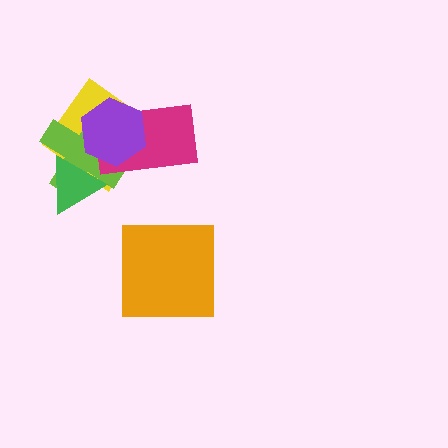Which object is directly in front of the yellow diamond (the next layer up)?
The lime cross is directly in front of the yellow diamond.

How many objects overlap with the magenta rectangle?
3 objects overlap with the magenta rectangle.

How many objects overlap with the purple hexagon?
3 objects overlap with the purple hexagon.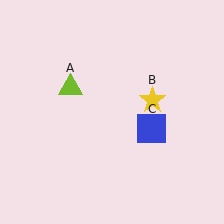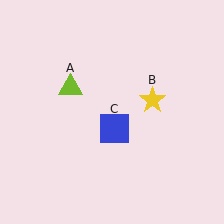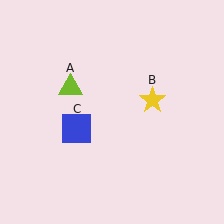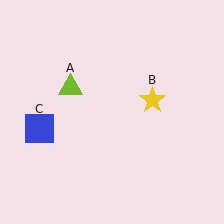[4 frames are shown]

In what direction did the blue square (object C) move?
The blue square (object C) moved left.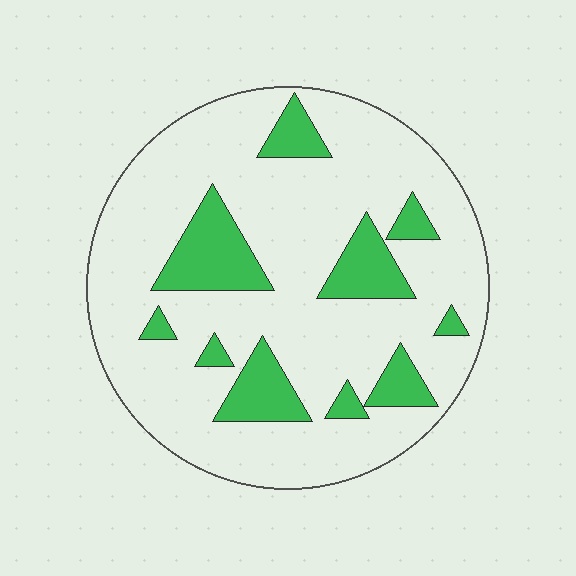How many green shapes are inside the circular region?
10.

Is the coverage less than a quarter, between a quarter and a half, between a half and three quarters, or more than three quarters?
Less than a quarter.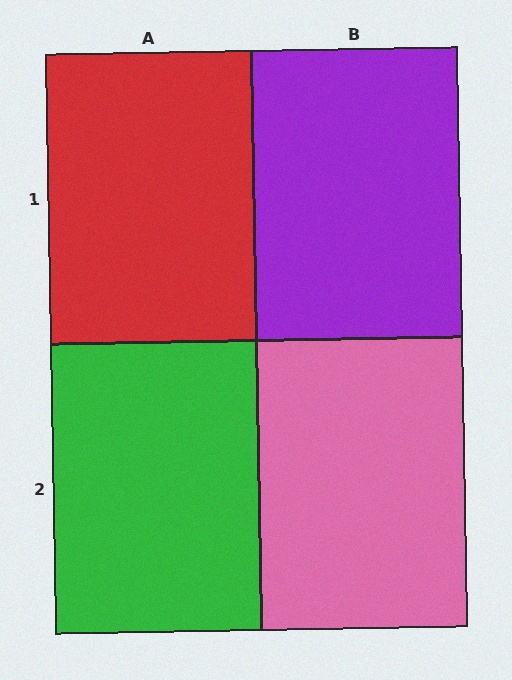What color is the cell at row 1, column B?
Purple.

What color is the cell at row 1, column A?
Red.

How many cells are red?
1 cell is red.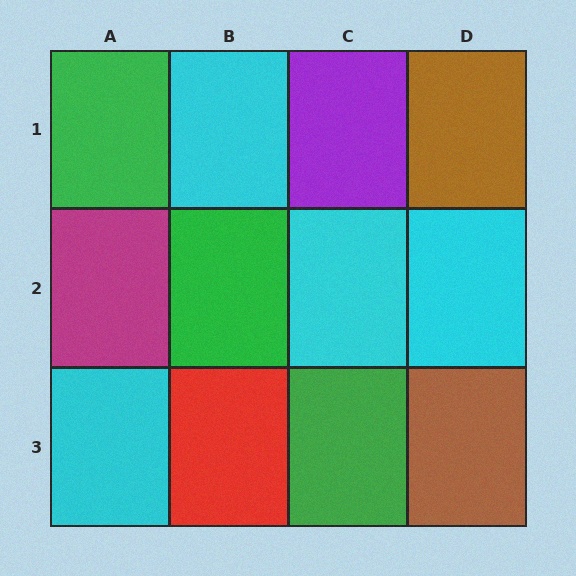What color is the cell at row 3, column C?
Green.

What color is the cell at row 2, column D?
Cyan.